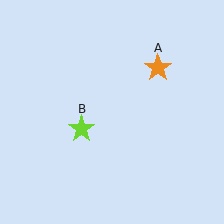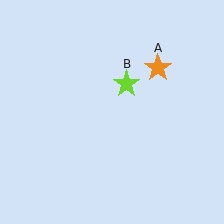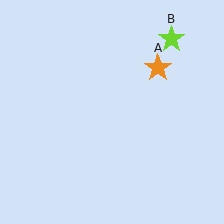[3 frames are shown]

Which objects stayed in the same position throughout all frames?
Orange star (object A) remained stationary.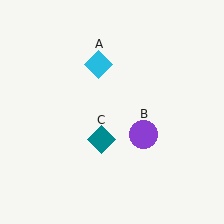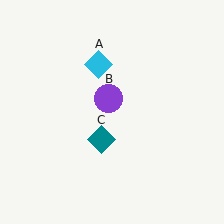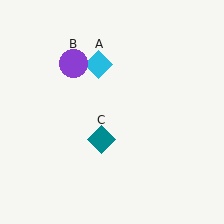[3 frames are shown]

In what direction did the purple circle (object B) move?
The purple circle (object B) moved up and to the left.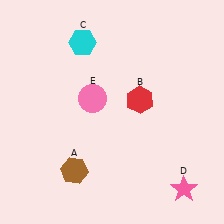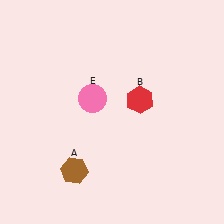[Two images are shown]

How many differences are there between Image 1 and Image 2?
There are 2 differences between the two images.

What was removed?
The pink star (D), the cyan hexagon (C) were removed in Image 2.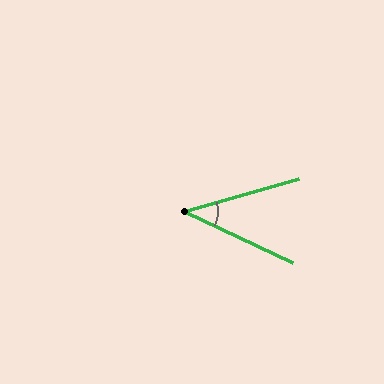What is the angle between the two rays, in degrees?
Approximately 42 degrees.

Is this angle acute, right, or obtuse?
It is acute.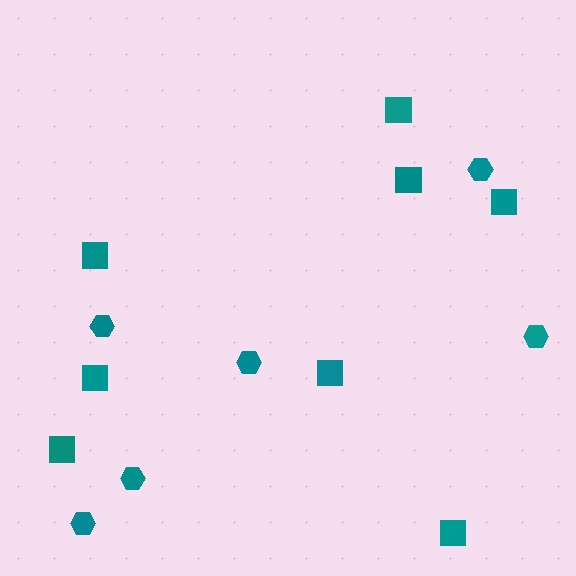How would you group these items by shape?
There are 2 groups: one group of hexagons (6) and one group of squares (8).